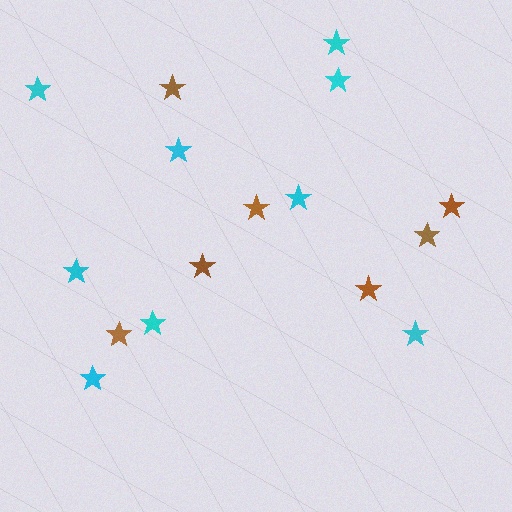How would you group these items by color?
There are 2 groups: one group of cyan stars (9) and one group of brown stars (7).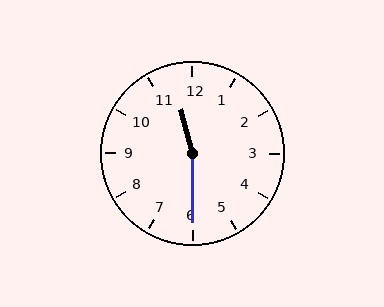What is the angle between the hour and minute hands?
Approximately 165 degrees.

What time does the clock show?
11:30.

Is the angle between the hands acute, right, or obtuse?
It is obtuse.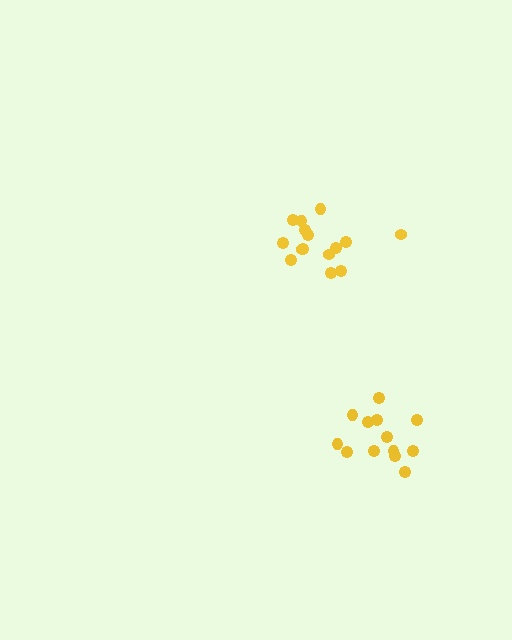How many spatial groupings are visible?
There are 2 spatial groupings.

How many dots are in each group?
Group 1: 13 dots, Group 2: 15 dots (28 total).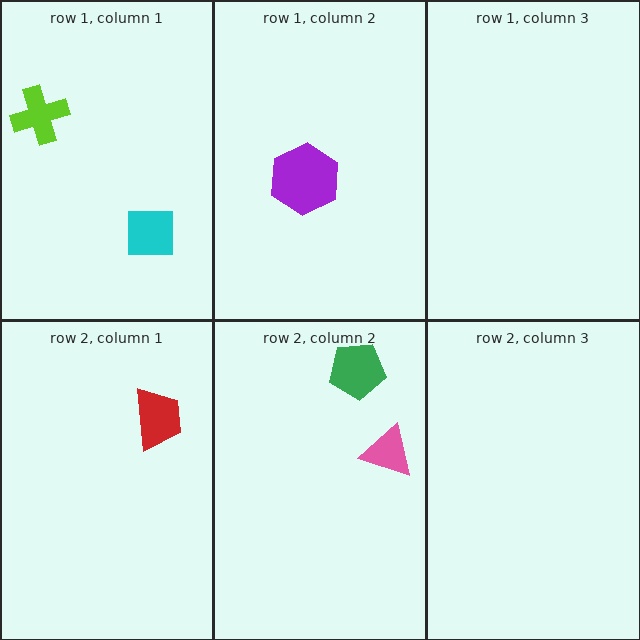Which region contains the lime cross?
The row 1, column 1 region.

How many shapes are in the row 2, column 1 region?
1.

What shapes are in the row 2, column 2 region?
The pink triangle, the green pentagon.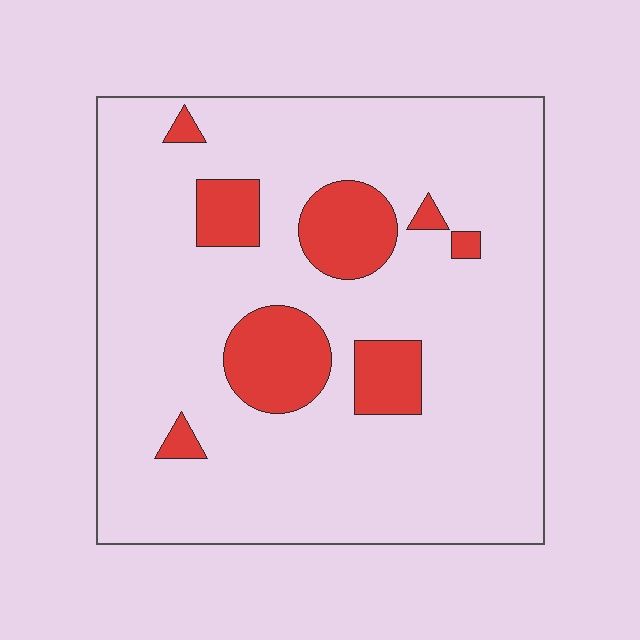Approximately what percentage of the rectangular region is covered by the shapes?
Approximately 15%.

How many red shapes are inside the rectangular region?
8.